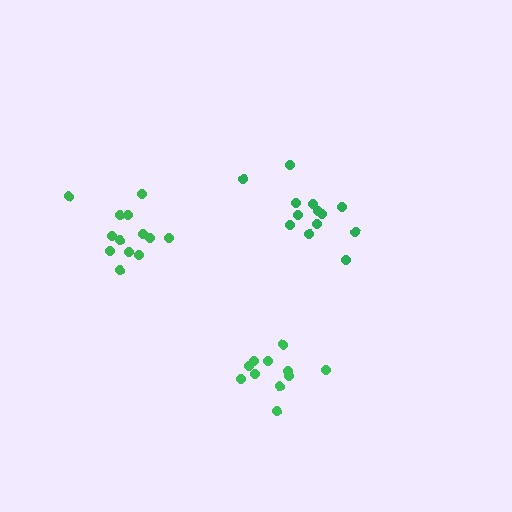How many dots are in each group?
Group 1: 11 dots, Group 2: 13 dots, Group 3: 13 dots (37 total).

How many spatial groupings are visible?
There are 3 spatial groupings.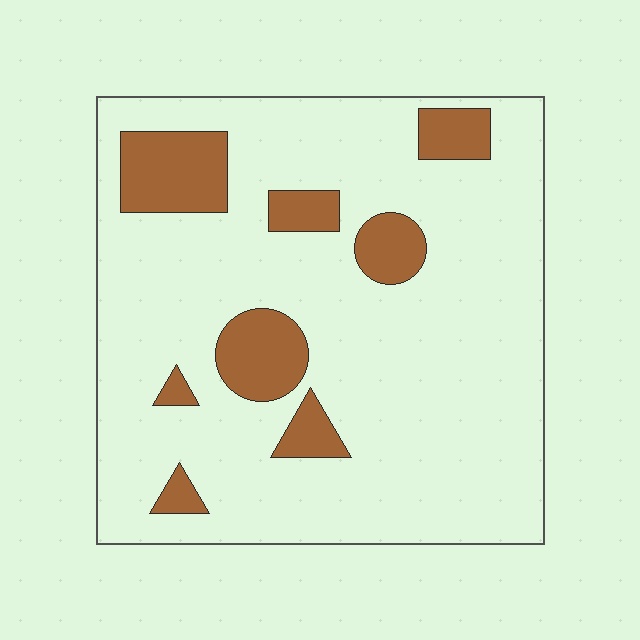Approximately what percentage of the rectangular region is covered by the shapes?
Approximately 15%.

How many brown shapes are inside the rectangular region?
8.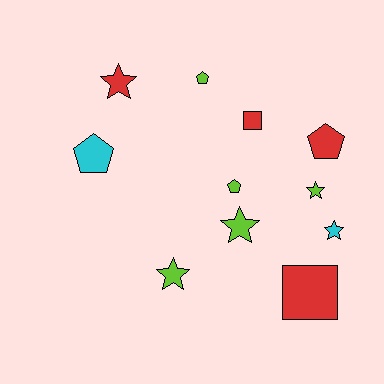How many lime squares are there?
There are no lime squares.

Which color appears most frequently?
Lime, with 5 objects.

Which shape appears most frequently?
Star, with 5 objects.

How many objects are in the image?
There are 11 objects.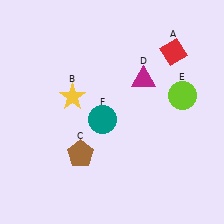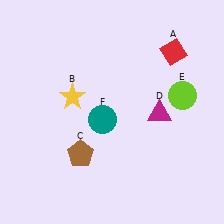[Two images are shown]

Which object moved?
The magenta triangle (D) moved down.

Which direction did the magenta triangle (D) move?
The magenta triangle (D) moved down.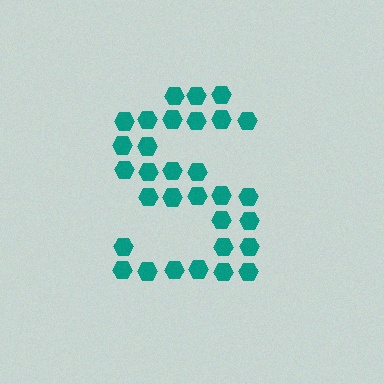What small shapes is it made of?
It is made of small hexagons.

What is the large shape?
The large shape is the letter S.